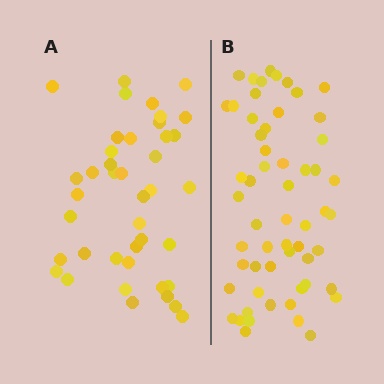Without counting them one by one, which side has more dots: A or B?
Region B (the right region) has more dots.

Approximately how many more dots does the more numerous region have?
Region B has approximately 15 more dots than region A.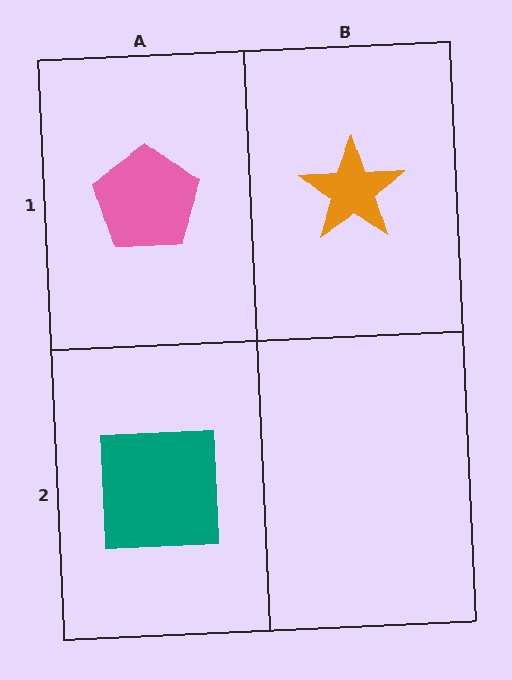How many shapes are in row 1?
2 shapes.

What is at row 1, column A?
A pink pentagon.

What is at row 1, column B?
An orange star.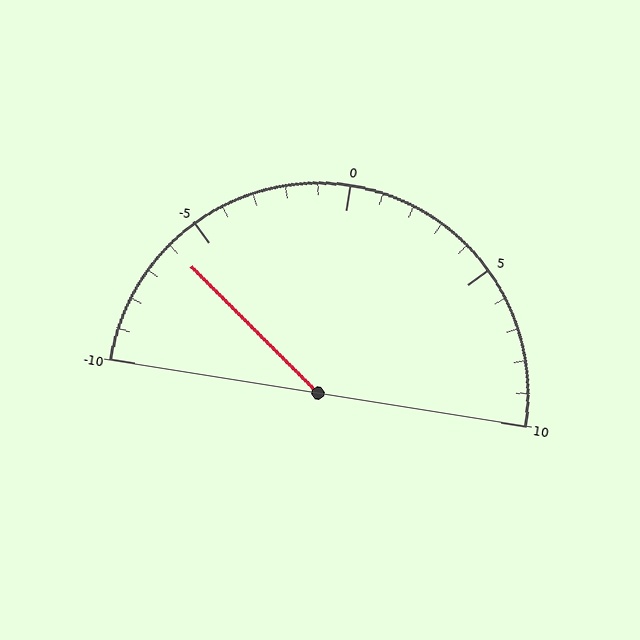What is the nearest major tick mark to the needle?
The nearest major tick mark is -5.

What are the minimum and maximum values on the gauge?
The gauge ranges from -10 to 10.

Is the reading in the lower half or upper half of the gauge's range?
The reading is in the lower half of the range (-10 to 10).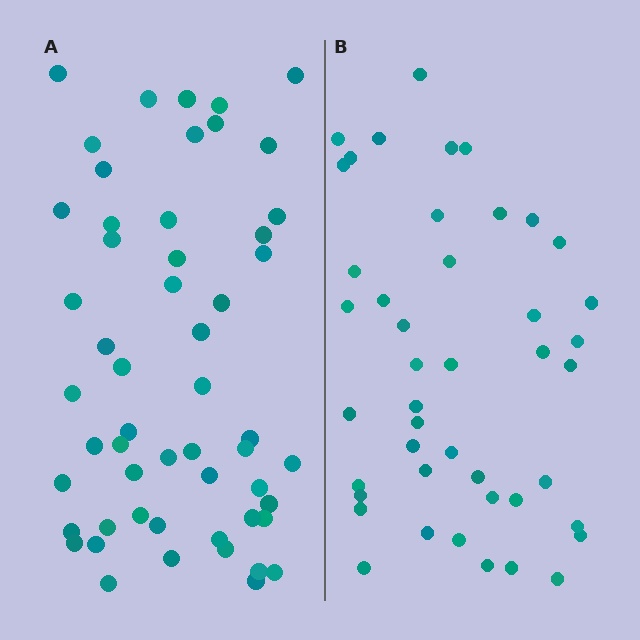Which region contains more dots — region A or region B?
Region A (the left region) has more dots.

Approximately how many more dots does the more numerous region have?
Region A has roughly 10 or so more dots than region B.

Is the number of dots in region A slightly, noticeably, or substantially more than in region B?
Region A has only slightly more — the two regions are fairly close. The ratio is roughly 1.2 to 1.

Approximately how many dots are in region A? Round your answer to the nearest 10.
About 50 dots. (The exact count is 54, which rounds to 50.)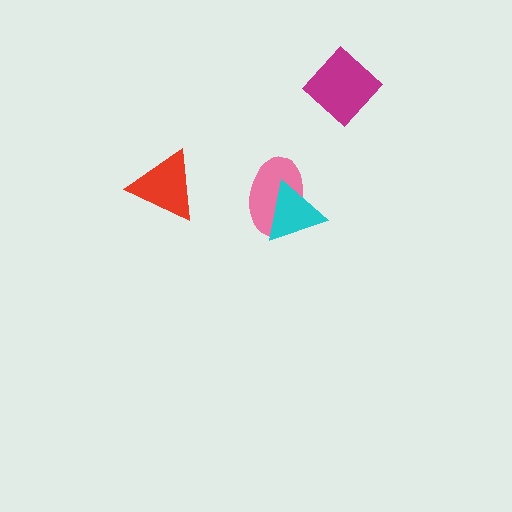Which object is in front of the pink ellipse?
The cyan triangle is in front of the pink ellipse.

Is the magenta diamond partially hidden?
No, no other shape covers it.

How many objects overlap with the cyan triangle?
1 object overlaps with the cyan triangle.